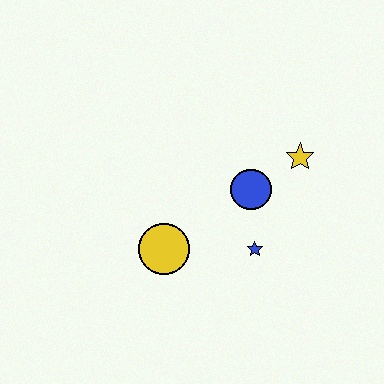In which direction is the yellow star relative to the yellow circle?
The yellow star is to the right of the yellow circle.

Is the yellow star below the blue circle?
No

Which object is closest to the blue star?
The blue circle is closest to the blue star.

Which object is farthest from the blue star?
The yellow star is farthest from the blue star.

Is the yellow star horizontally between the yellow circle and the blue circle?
No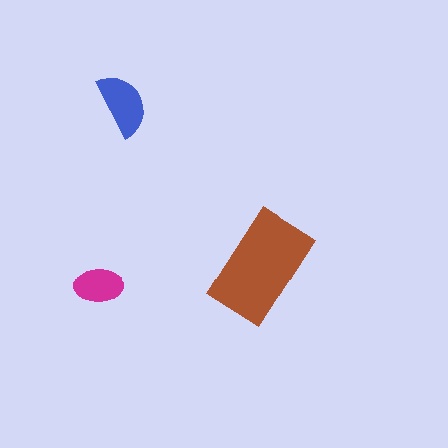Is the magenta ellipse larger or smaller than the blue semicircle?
Smaller.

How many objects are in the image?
There are 3 objects in the image.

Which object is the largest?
The brown rectangle.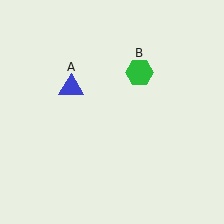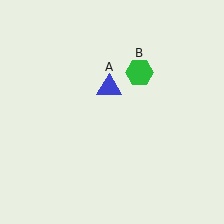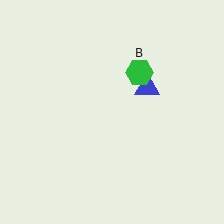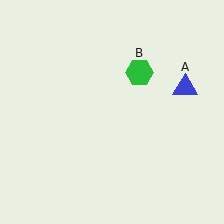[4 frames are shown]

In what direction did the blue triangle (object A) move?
The blue triangle (object A) moved right.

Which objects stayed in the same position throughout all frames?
Green hexagon (object B) remained stationary.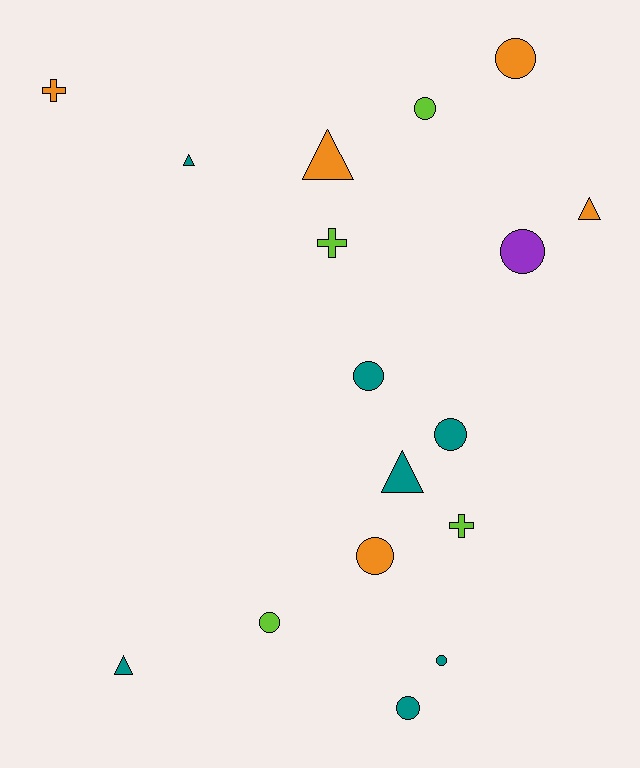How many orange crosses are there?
There is 1 orange cross.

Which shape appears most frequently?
Circle, with 9 objects.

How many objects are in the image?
There are 17 objects.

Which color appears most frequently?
Teal, with 7 objects.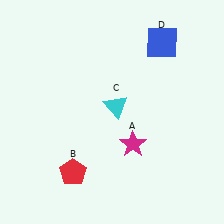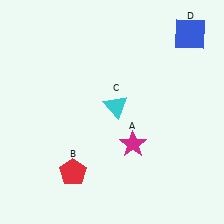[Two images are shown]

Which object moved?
The blue square (D) moved right.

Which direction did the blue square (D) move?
The blue square (D) moved right.